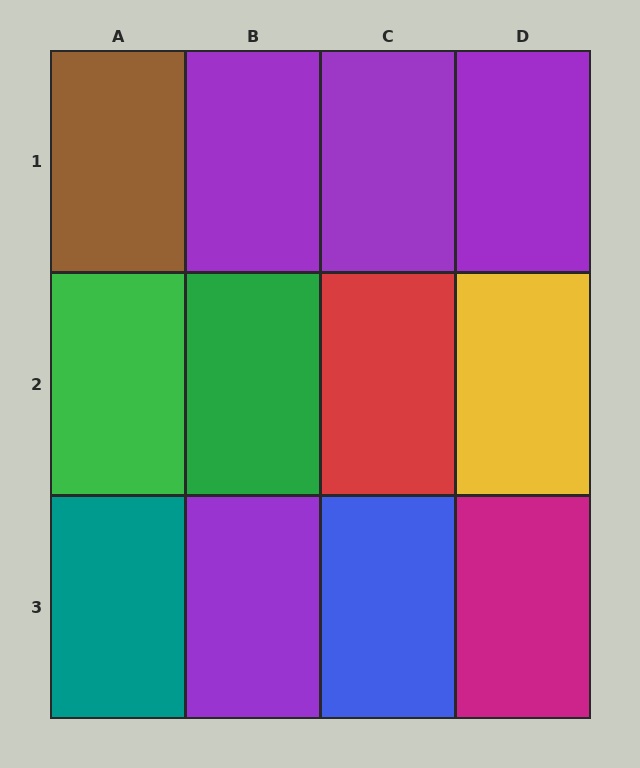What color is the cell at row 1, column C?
Purple.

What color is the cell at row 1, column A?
Brown.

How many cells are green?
2 cells are green.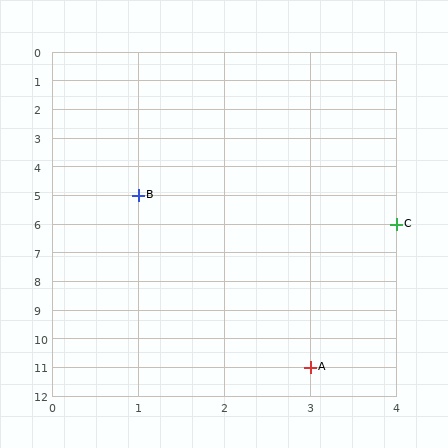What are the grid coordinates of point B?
Point B is at grid coordinates (1, 5).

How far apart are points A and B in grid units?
Points A and B are 2 columns and 6 rows apart (about 6.3 grid units diagonally).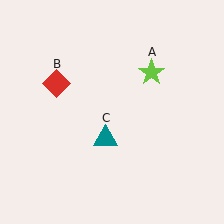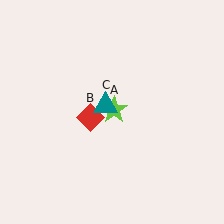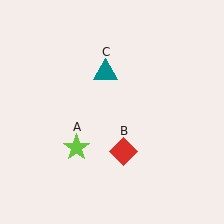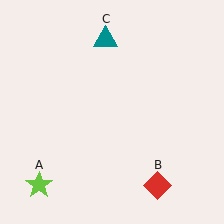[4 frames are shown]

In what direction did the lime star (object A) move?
The lime star (object A) moved down and to the left.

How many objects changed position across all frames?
3 objects changed position: lime star (object A), red diamond (object B), teal triangle (object C).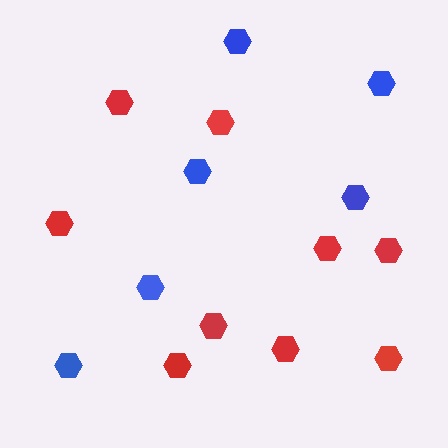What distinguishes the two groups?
There are 2 groups: one group of blue hexagons (6) and one group of red hexagons (9).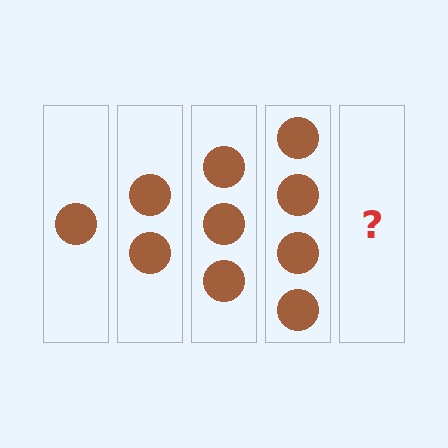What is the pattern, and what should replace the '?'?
The pattern is that each step adds one more circle. The '?' should be 5 circles.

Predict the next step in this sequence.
The next step is 5 circles.